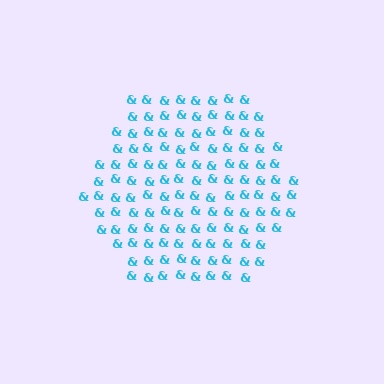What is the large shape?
The large shape is a hexagon.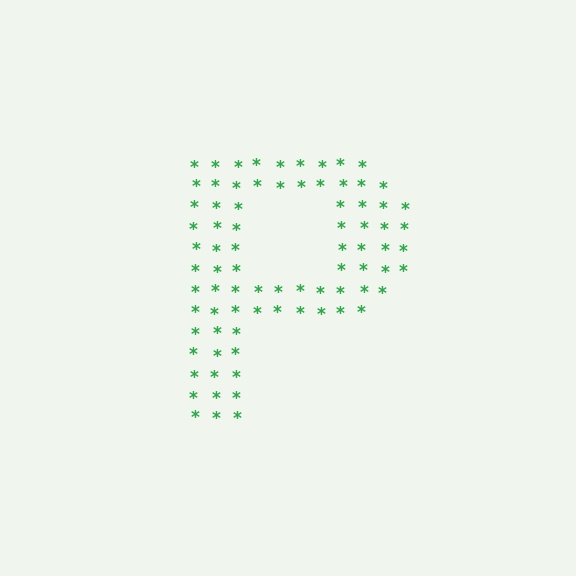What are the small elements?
The small elements are asterisks.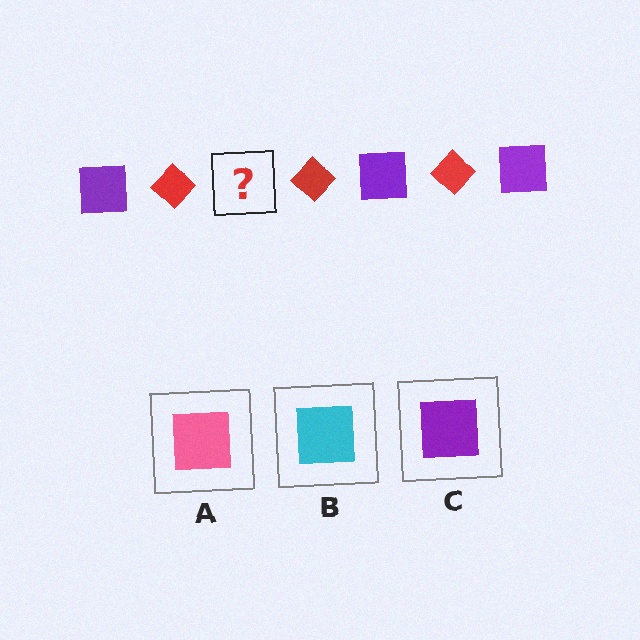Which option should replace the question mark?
Option C.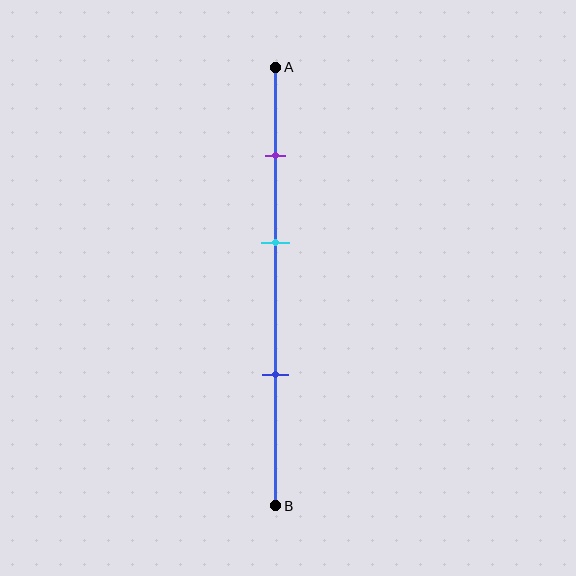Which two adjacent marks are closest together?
The purple and cyan marks are the closest adjacent pair.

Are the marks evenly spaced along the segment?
Yes, the marks are approximately evenly spaced.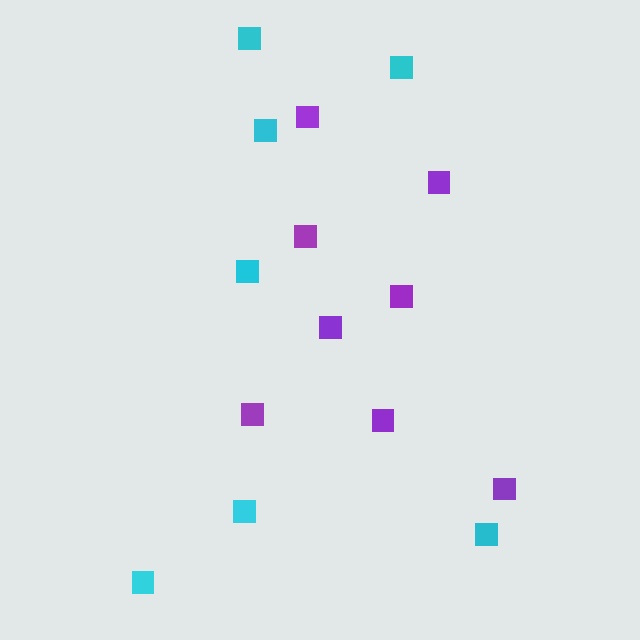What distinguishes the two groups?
There are 2 groups: one group of purple squares (8) and one group of cyan squares (7).